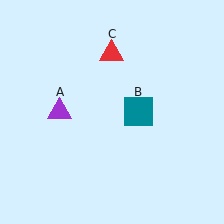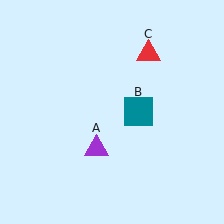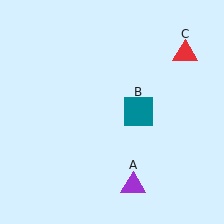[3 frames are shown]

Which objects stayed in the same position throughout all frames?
Teal square (object B) remained stationary.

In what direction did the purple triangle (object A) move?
The purple triangle (object A) moved down and to the right.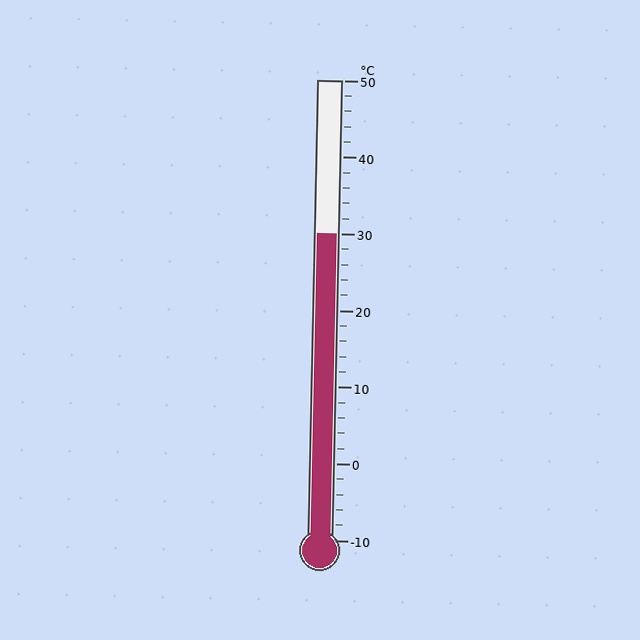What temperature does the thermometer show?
The thermometer shows approximately 30°C.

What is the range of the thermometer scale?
The thermometer scale ranges from -10°C to 50°C.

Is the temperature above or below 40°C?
The temperature is below 40°C.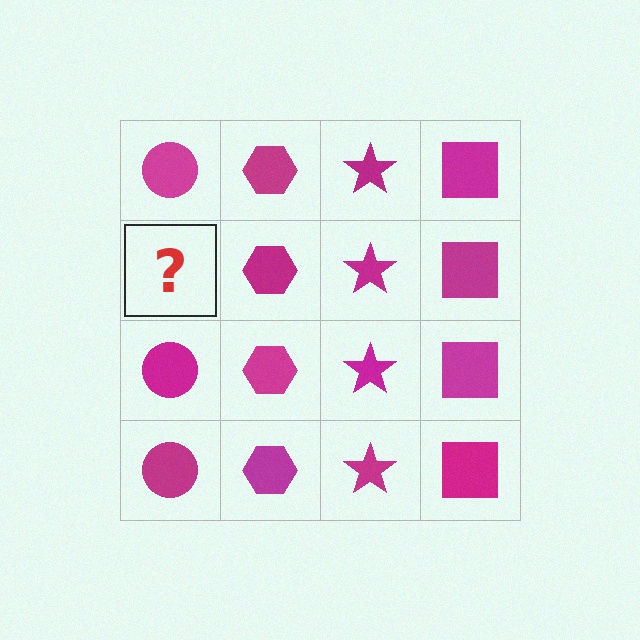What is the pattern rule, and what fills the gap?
The rule is that each column has a consistent shape. The gap should be filled with a magenta circle.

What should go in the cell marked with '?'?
The missing cell should contain a magenta circle.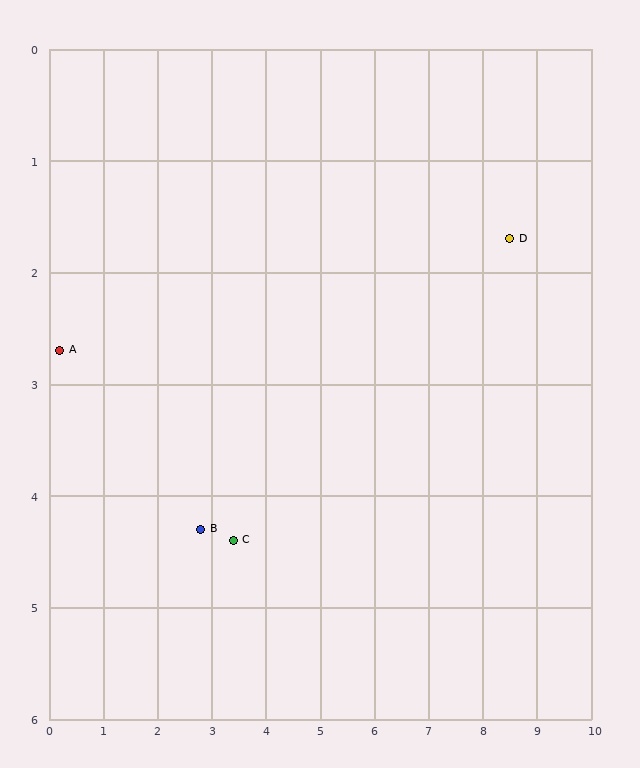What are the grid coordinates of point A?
Point A is at approximately (0.2, 2.7).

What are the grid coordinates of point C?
Point C is at approximately (3.4, 4.4).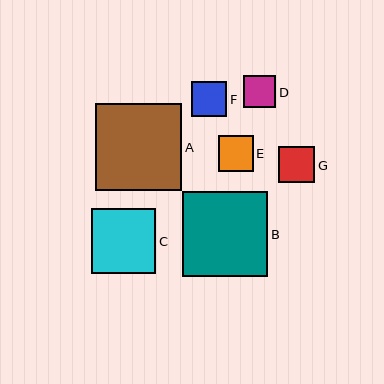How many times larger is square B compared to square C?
Square B is approximately 1.3 times the size of square C.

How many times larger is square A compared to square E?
Square A is approximately 2.5 times the size of square E.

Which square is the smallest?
Square D is the smallest with a size of approximately 32 pixels.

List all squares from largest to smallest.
From largest to smallest: A, B, C, G, E, F, D.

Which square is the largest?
Square A is the largest with a size of approximately 87 pixels.